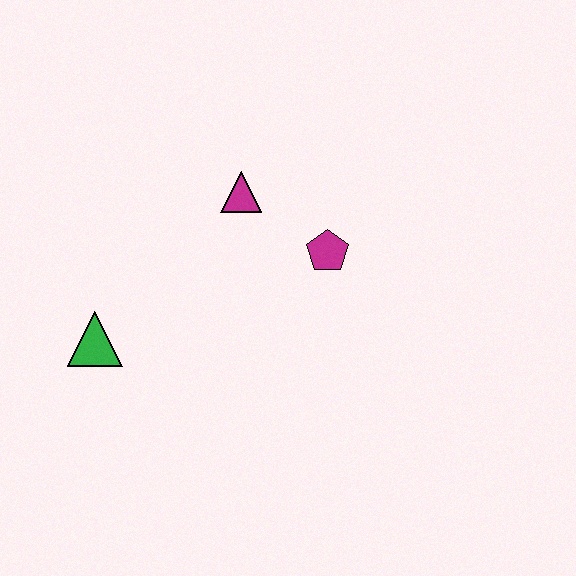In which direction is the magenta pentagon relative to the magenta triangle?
The magenta pentagon is to the right of the magenta triangle.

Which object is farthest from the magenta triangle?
The green triangle is farthest from the magenta triangle.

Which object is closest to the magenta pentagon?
The magenta triangle is closest to the magenta pentagon.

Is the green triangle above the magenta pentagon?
No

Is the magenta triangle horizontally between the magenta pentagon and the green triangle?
Yes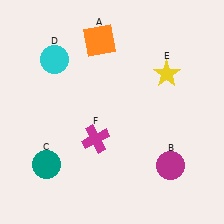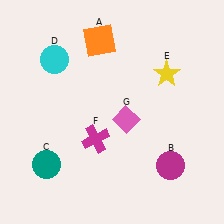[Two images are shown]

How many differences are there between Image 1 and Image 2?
There is 1 difference between the two images.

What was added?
A pink diamond (G) was added in Image 2.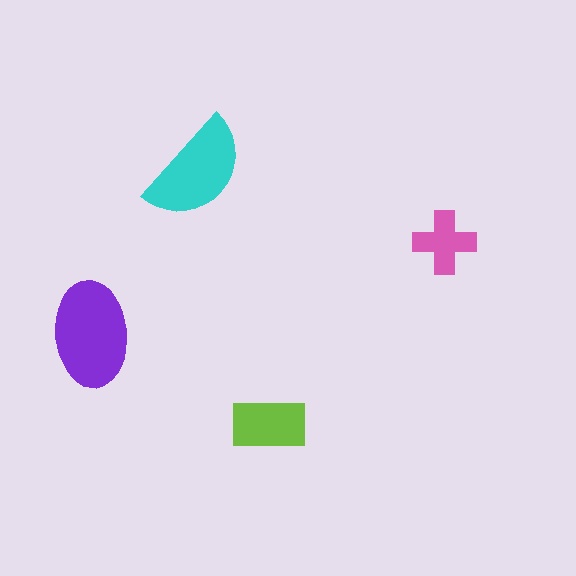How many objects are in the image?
There are 4 objects in the image.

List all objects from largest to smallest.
The purple ellipse, the cyan semicircle, the lime rectangle, the pink cross.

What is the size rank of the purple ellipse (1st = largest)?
1st.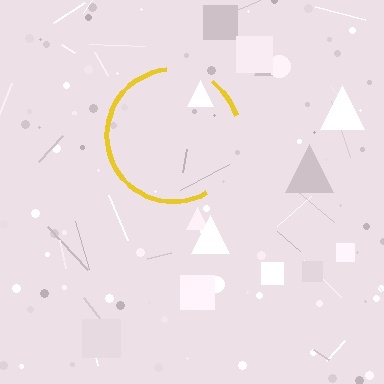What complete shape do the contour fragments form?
The contour fragments form a circle.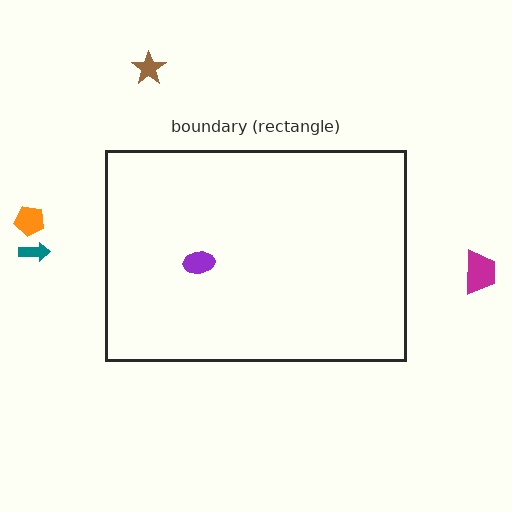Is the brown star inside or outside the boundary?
Outside.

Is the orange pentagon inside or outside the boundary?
Outside.